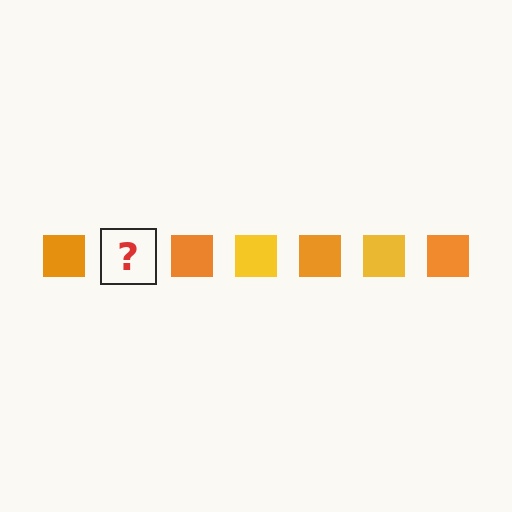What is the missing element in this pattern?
The missing element is a yellow square.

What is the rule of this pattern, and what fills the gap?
The rule is that the pattern cycles through orange, yellow squares. The gap should be filled with a yellow square.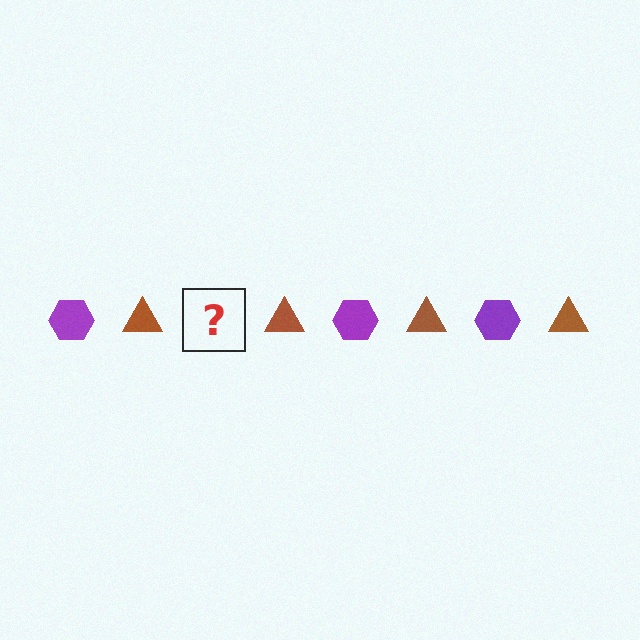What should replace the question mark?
The question mark should be replaced with a purple hexagon.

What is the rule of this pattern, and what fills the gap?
The rule is that the pattern alternates between purple hexagon and brown triangle. The gap should be filled with a purple hexagon.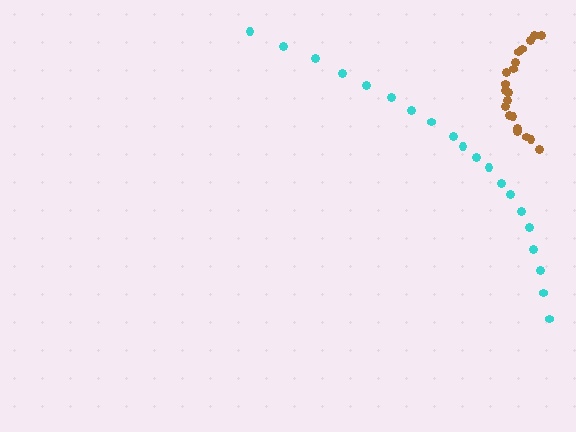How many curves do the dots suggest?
There are 2 distinct paths.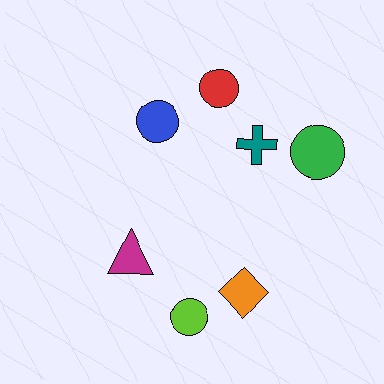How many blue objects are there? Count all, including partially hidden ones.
There is 1 blue object.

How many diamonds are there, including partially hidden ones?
There is 1 diamond.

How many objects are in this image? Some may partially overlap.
There are 7 objects.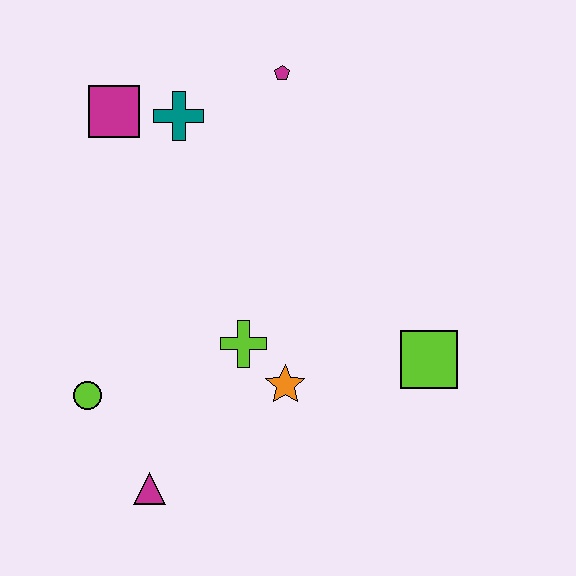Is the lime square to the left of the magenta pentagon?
No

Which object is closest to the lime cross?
The orange star is closest to the lime cross.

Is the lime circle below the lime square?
Yes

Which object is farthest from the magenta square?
The lime square is farthest from the magenta square.